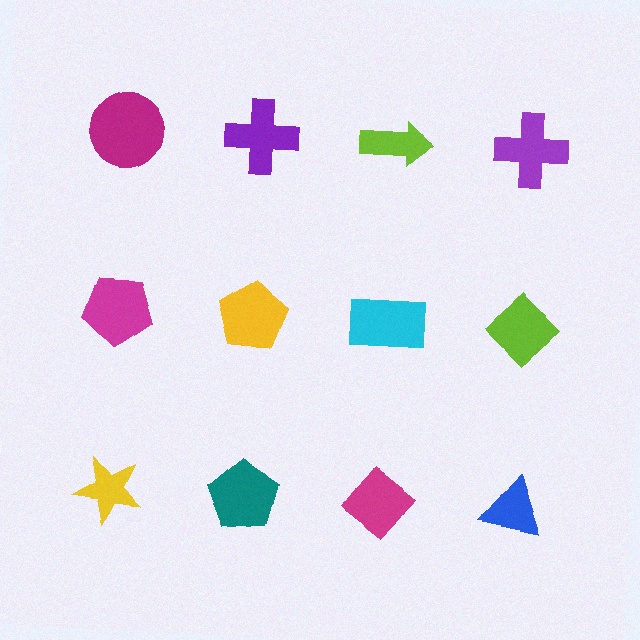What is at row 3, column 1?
A yellow star.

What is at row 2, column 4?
A lime diamond.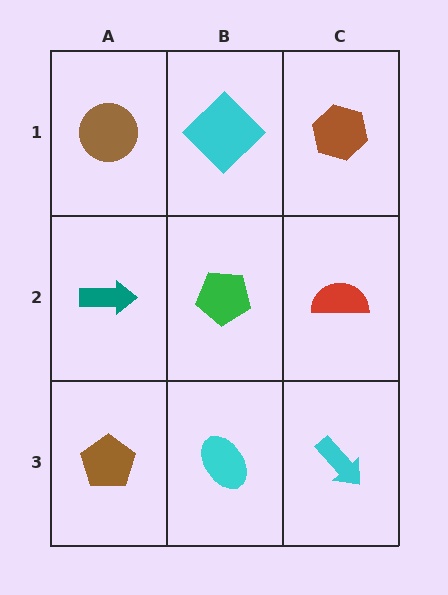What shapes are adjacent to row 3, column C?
A red semicircle (row 2, column C), a cyan ellipse (row 3, column B).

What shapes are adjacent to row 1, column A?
A teal arrow (row 2, column A), a cyan diamond (row 1, column B).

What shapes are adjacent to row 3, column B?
A green pentagon (row 2, column B), a brown pentagon (row 3, column A), a cyan arrow (row 3, column C).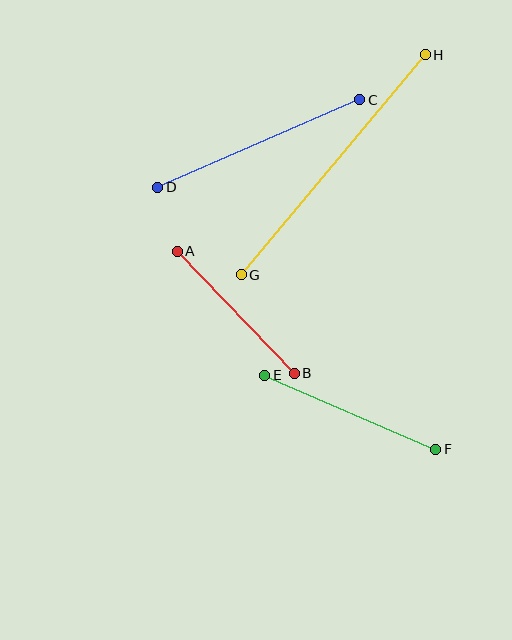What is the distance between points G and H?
The distance is approximately 287 pixels.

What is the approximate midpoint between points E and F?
The midpoint is at approximately (350, 412) pixels.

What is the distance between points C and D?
The distance is approximately 220 pixels.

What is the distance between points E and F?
The distance is approximately 186 pixels.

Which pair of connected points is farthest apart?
Points G and H are farthest apart.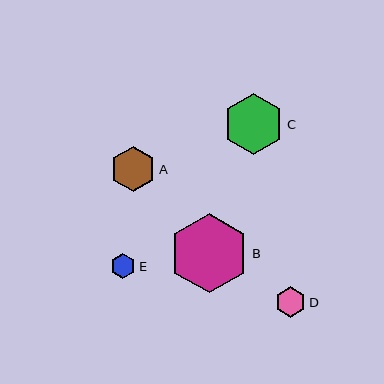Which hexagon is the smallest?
Hexagon E is the smallest with a size of approximately 25 pixels.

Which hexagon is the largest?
Hexagon B is the largest with a size of approximately 80 pixels.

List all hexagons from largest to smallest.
From largest to smallest: B, C, A, D, E.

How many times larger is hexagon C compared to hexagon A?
Hexagon C is approximately 1.3 times the size of hexagon A.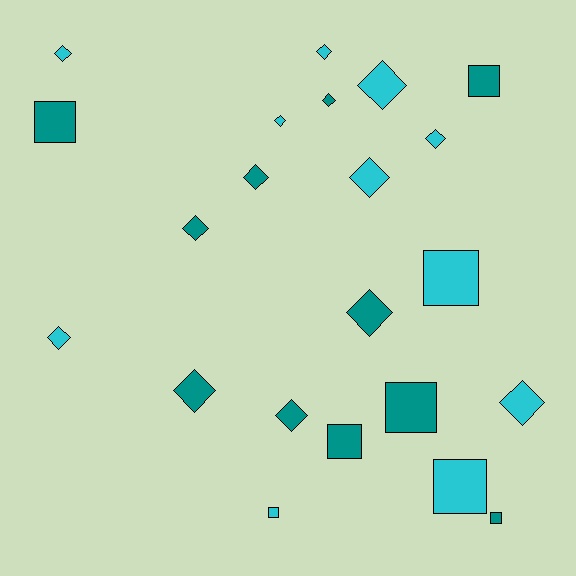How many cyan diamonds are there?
There are 8 cyan diamonds.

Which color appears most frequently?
Teal, with 11 objects.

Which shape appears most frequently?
Diamond, with 14 objects.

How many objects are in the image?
There are 22 objects.